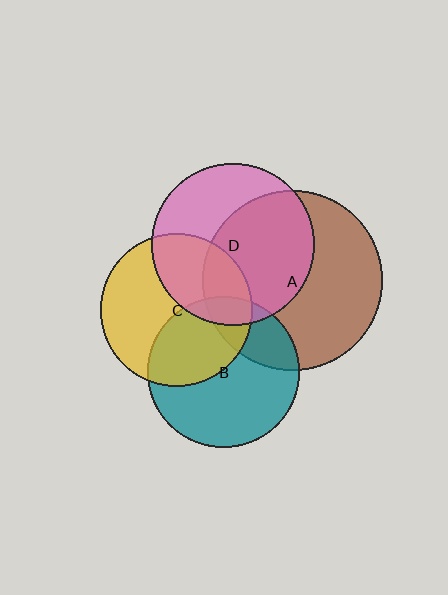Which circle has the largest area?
Circle A (brown).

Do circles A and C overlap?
Yes.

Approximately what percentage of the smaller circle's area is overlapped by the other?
Approximately 20%.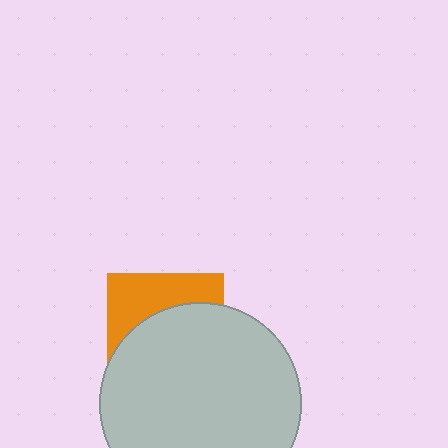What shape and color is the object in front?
The object in front is a light gray circle.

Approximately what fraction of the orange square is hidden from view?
Roughly 64% of the orange square is hidden behind the light gray circle.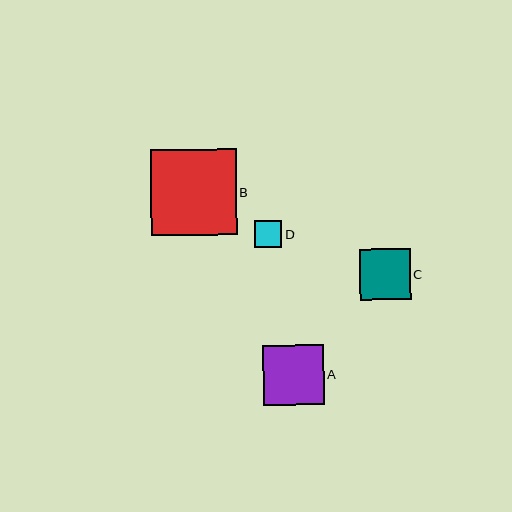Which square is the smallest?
Square D is the smallest with a size of approximately 27 pixels.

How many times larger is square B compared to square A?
Square B is approximately 1.4 times the size of square A.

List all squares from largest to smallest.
From largest to smallest: B, A, C, D.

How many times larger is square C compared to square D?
Square C is approximately 1.9 times the size of square D.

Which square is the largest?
Square B is the largest with a size of approximately 86 pixels.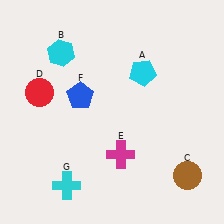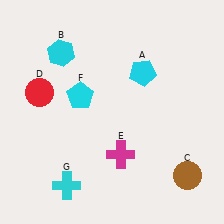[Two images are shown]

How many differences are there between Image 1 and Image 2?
There is 1 difference between the two images.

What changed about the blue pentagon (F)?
In Image 1, F is blue. In Image 2, it changed to cyan.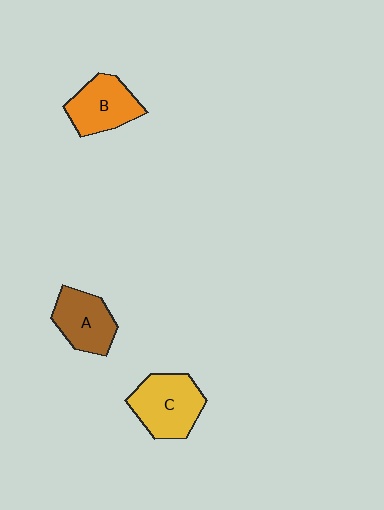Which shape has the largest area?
Shape C (yellow).